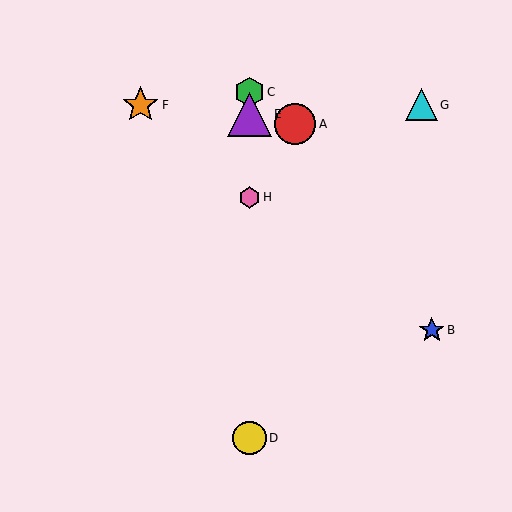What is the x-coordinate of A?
Object A is at x≈295.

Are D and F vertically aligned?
No, D is at x≈250 and F is at x≈140.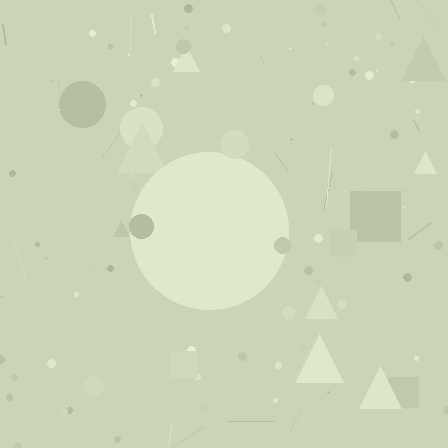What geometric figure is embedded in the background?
A circle is embedded in the background.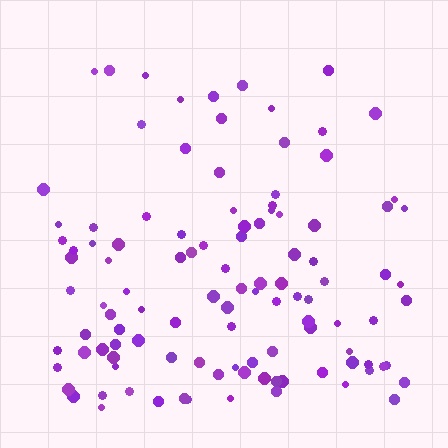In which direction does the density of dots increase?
From top to bottom, with the bottom side densest.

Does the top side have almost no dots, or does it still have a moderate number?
Still a moderate number, just noticeably fewer than the bottom.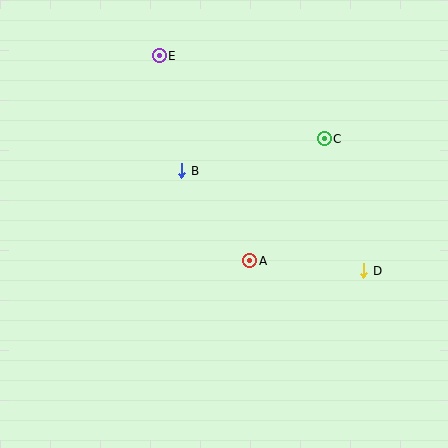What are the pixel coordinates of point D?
Point D is at (364, 271).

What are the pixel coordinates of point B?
Point B is at (182, 171).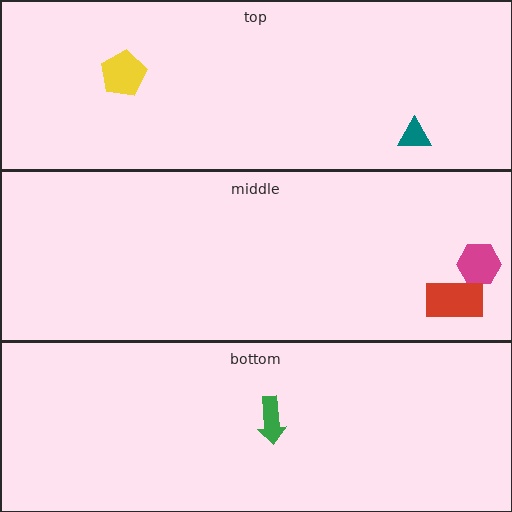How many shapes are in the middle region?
2.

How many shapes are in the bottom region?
1.